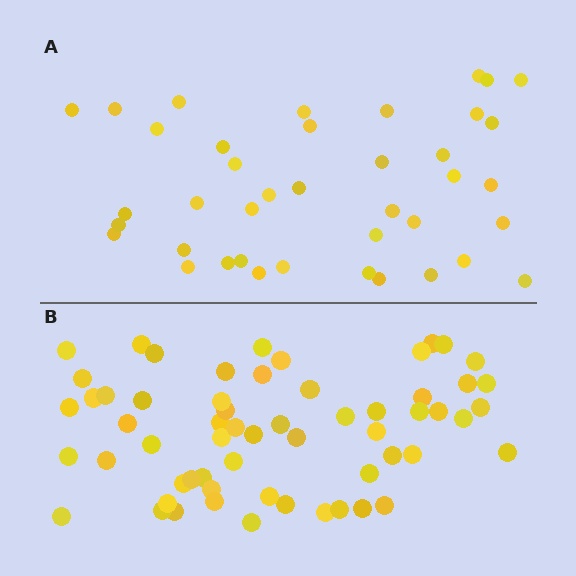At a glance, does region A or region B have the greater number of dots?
Region B (the bottom region) has more dots.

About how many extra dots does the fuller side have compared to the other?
Region B has approximately 20 more dots than region A.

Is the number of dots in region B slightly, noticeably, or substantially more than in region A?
Region B has substantially more. The ratio is roughly 1.5 to 1.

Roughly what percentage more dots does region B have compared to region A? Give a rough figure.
About 50% more.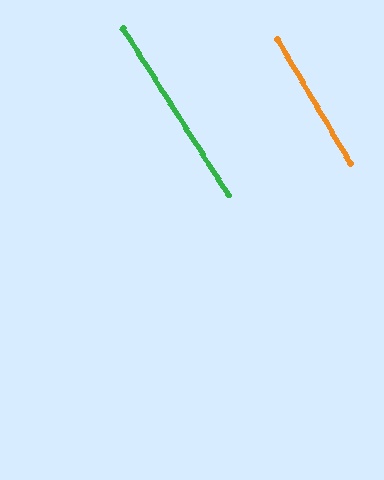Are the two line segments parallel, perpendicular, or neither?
Parallel — their directions differ by only 1.7°.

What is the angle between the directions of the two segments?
Approximately 2 degrees.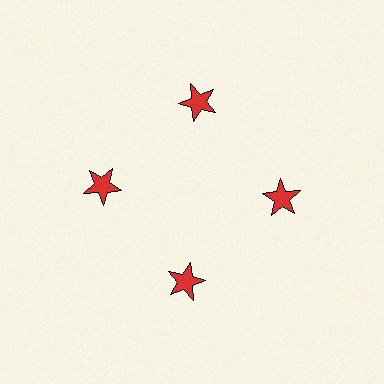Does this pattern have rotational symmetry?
Yes, this pattern has 4-fold rotational symmetry. It looks the same after rotating 90 degrees around the center.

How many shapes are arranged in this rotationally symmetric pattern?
There are 4 shapes, arranged in 4 groups of 1.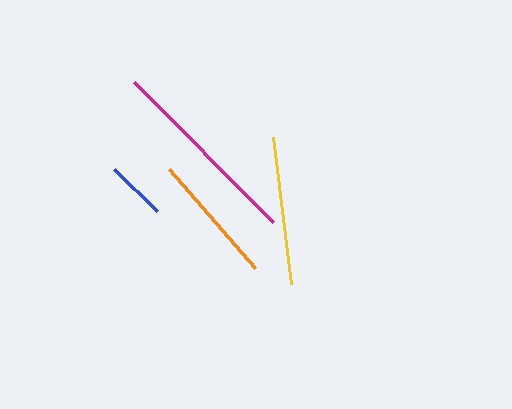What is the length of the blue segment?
The blue segment is approximately 61 pixels long.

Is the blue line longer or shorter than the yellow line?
The yellow line is longer than the blue line.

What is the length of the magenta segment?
The magenta segment is approximately 197 pixels long.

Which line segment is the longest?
The magenta line is the longest at approximately 197 pixels.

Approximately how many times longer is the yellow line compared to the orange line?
The yellow line is approximately 1.1 times the length of the orange line.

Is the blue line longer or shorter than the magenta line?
The magenta line is longer than the blue line.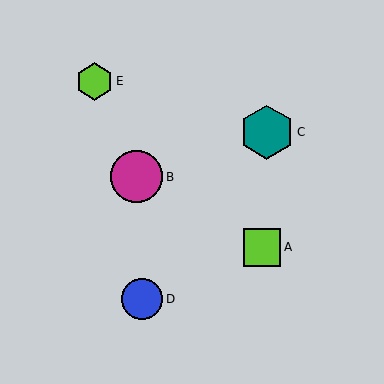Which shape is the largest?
The teal hexagon (labeled C) is the largest.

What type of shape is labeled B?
Shape B is a magenta circle.